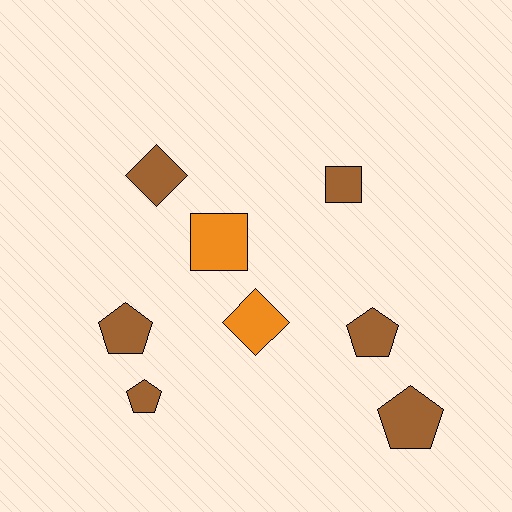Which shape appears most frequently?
Pentagon, with 4 objects.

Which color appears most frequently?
Brown, with 6 objects.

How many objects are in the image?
There are 8 objects.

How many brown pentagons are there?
There are 4 brown pentagons.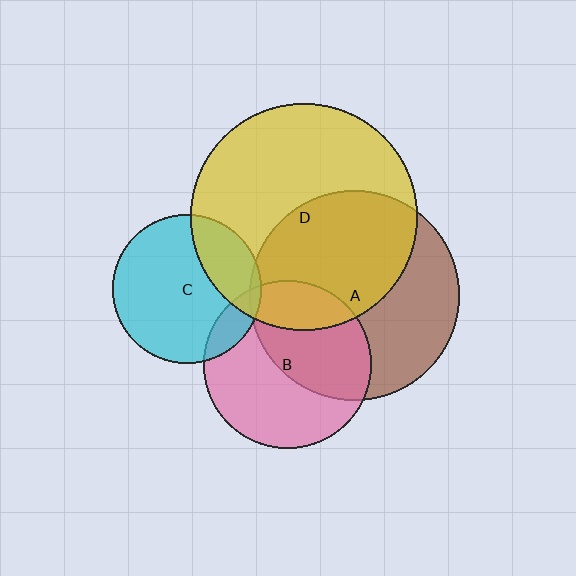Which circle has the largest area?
Circle D (yellow).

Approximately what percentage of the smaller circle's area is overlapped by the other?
Approximately 45%.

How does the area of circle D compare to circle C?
Approximately 2.3 times.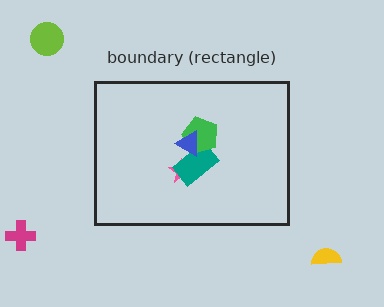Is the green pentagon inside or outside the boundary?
Inside.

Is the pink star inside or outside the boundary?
Inside.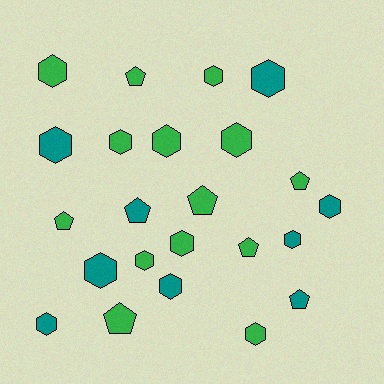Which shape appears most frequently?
Hexagon, with 15 objects.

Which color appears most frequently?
Green, with 14 objects.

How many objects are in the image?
There are 23 objects.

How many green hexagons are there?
There are 8 green hexagons.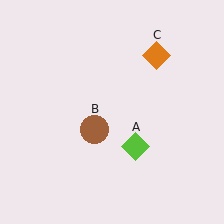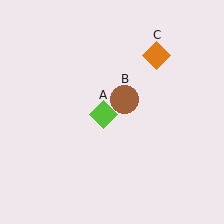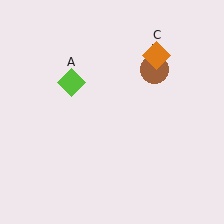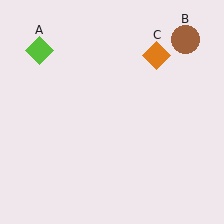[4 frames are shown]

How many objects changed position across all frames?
2 objects changed position: lime diamond (object A), brown circle (object B).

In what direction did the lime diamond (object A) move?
The lime diamond (object A) moved up and to the left.